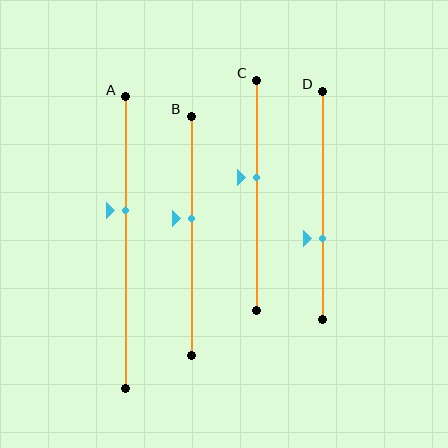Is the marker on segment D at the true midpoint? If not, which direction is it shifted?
No, the marker on segment D is shifted downward by about 15% of the segment length.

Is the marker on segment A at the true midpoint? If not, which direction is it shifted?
No, the marker on segment A is shifted upward by about 11% of the segment length.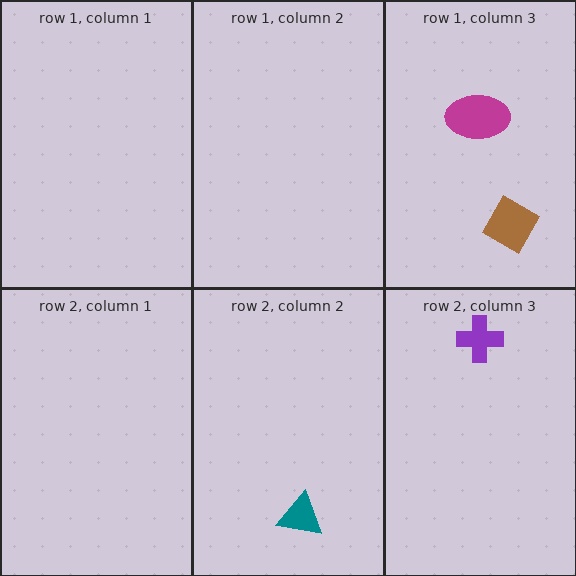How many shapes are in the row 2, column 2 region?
1.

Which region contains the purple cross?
The row 2, column 3 region.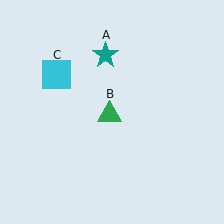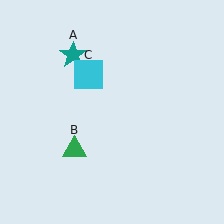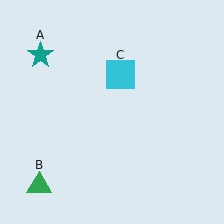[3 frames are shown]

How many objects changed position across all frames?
3 objects changed position: teal star (object A), green triangle (object B), cyan square (object C).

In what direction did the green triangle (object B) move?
The green triangle (object B) moved down and to the left.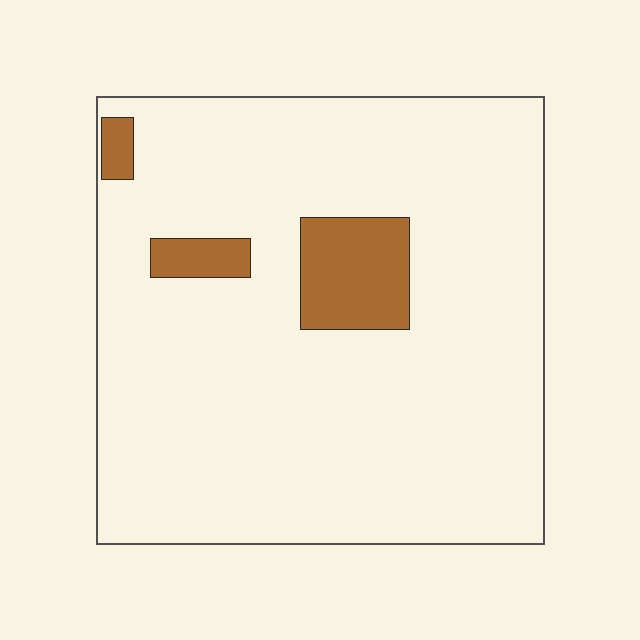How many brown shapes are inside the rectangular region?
3.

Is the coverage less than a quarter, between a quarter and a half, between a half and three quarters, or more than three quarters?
Less than a quarter.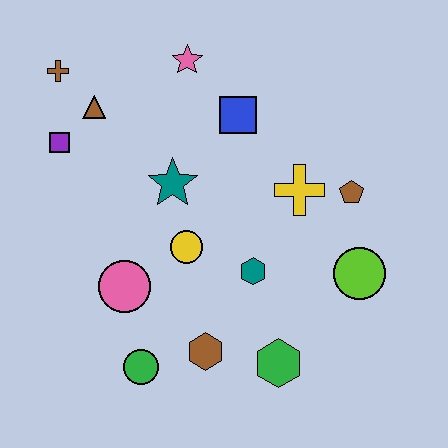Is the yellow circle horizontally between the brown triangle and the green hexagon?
Yes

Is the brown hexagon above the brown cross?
No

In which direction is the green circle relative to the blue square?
The green circle is below the blue square.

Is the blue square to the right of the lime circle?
No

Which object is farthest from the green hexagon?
The brown cross is farthest from the green hexagon.